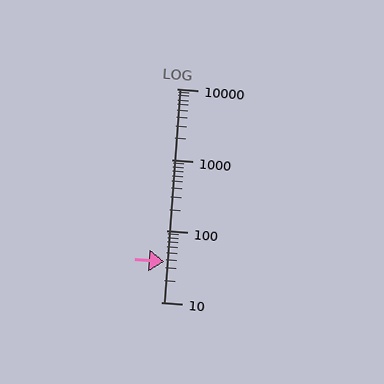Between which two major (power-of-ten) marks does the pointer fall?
The pointer is between 10 and 100.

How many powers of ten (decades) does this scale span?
The scale spans 3 decades, from 10 to 10000.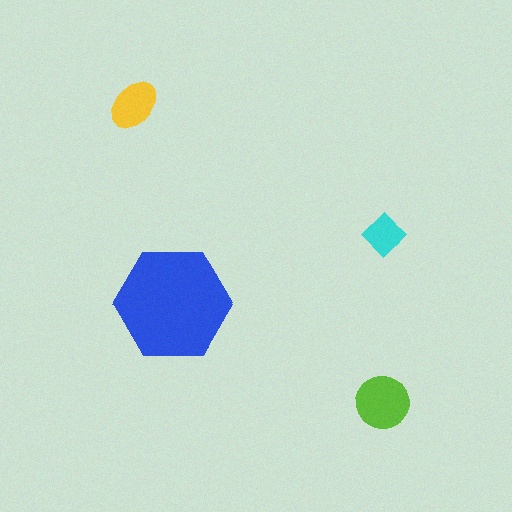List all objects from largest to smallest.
The blue hexagon, the lime circle, the yellow ellipse, the cyan diamond.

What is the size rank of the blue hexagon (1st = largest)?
1st.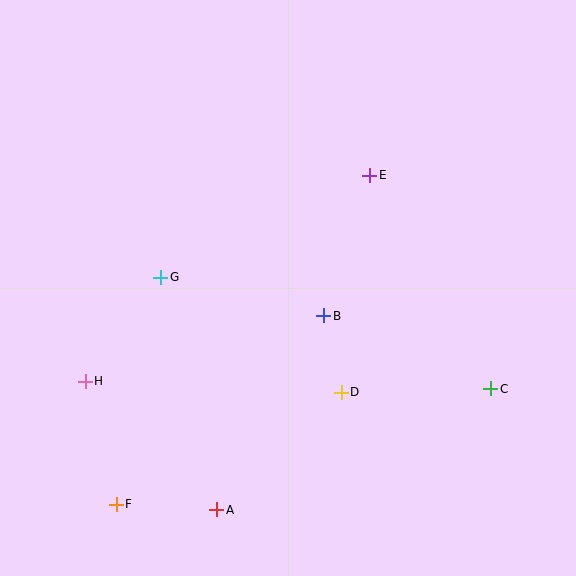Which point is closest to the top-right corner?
Point E is closest to the top-right corner.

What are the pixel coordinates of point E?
Point E is at (370, 175).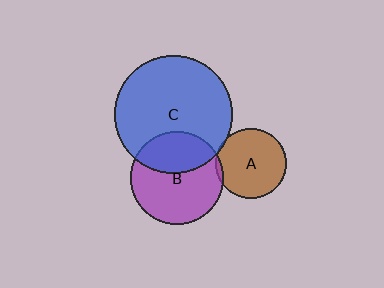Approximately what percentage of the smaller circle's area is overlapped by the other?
Approximately 35%.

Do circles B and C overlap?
Yes.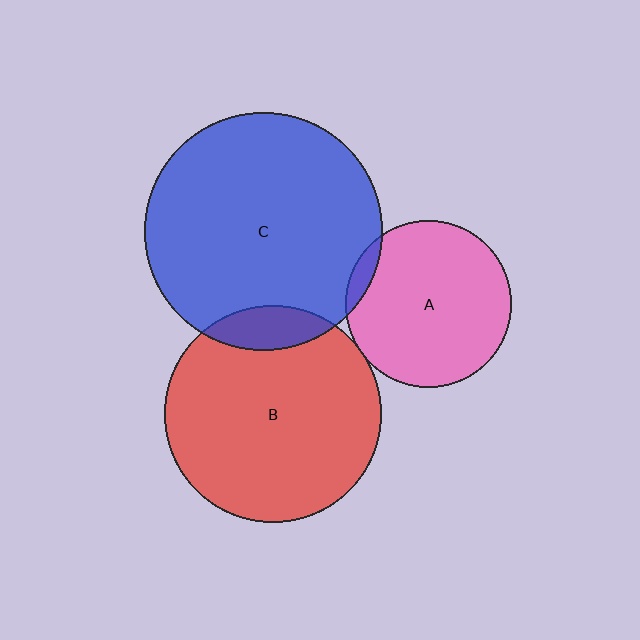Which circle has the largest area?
Circle C (blue).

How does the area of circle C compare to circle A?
Approximately 2.0 times.